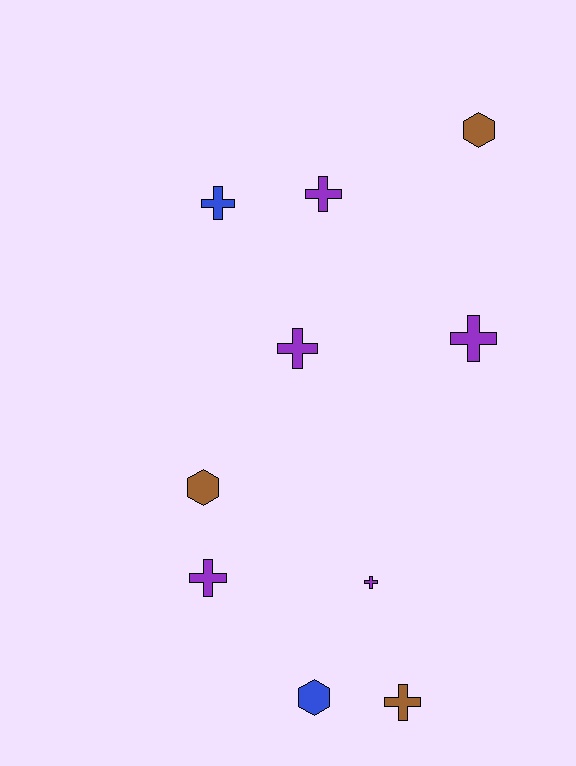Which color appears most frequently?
Purple, with 5 objects.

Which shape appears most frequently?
Cross, with 7 objects.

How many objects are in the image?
There are 10 objects.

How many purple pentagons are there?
There are no purple pentagons.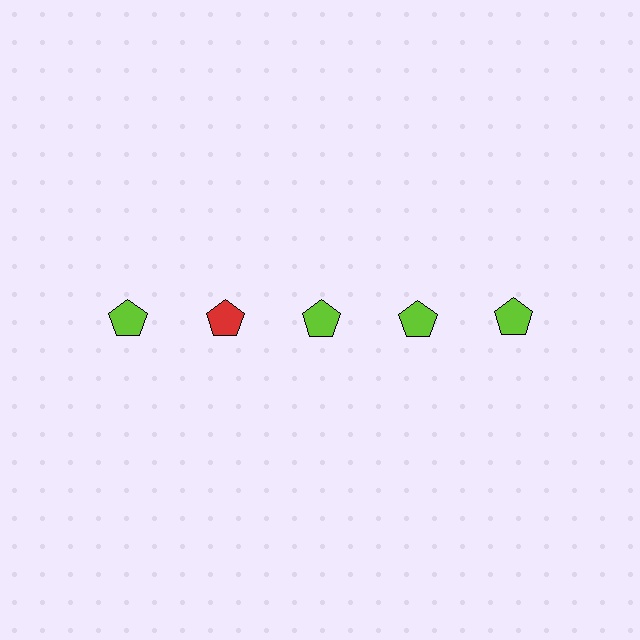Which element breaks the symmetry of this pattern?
The red pentagon in the top row, second from left column breaks the symmetry. All other shapes are lime pentagons.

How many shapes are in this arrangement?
There are 5 shapes arranged in a grid pattern.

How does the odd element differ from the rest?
It has a different color: red instead of lime.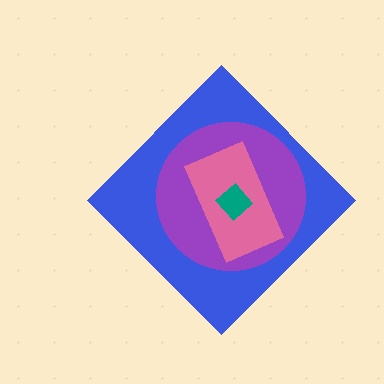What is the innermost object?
The teal diamond.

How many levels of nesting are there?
4.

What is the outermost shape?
The blue diamond.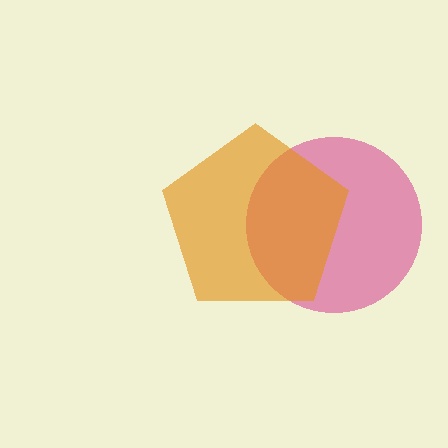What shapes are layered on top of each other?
The layered shapes are: a magenta circle, an orange pentagon.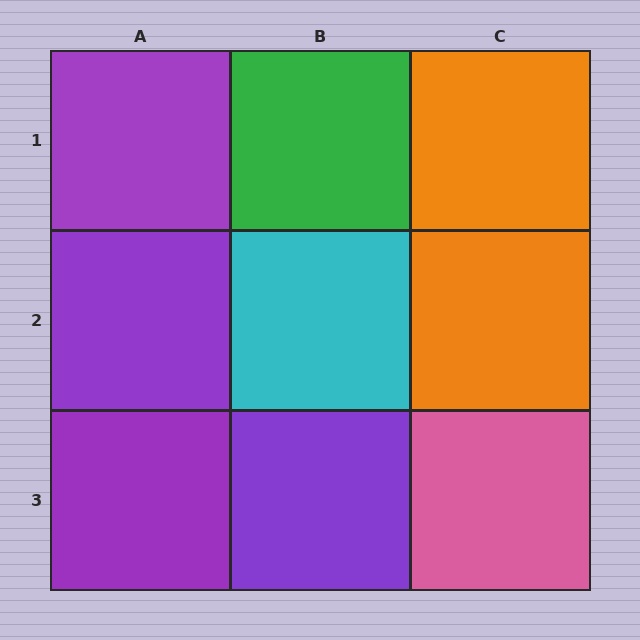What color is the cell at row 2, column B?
Cyan.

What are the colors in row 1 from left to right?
Purple, green, orange.